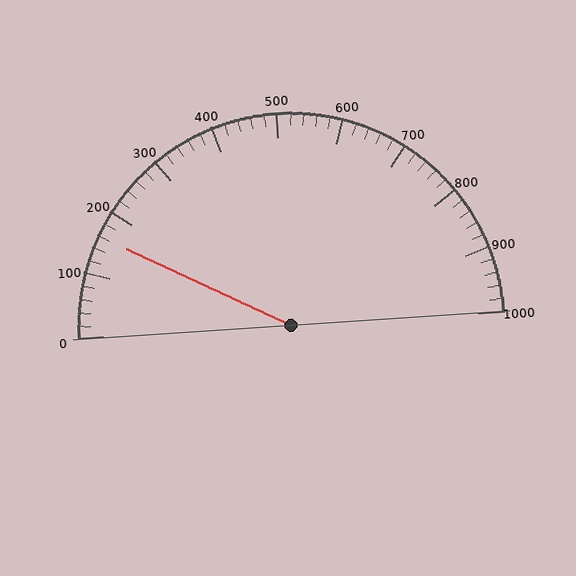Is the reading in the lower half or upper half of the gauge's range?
The reading is in the lower half of the range (0 to 1000).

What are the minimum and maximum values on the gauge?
The gauge ranges from 0 to 1000.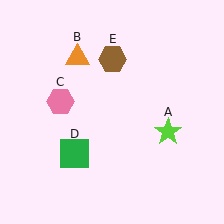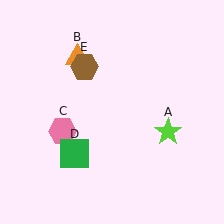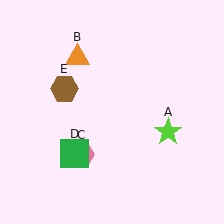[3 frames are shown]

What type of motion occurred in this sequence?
The pink hexagon (object C), brown hexagon (object E) rotated counterclockwise around the center of the scene.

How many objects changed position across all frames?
2 objects changed position: pink hexagon (object C), brown hexagon (object E).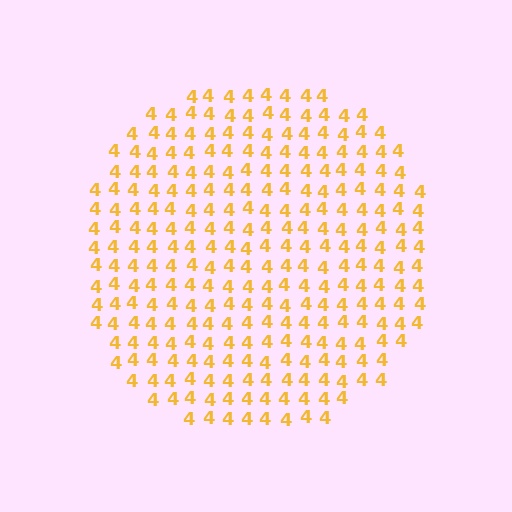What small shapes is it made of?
It is made of small digit 4's.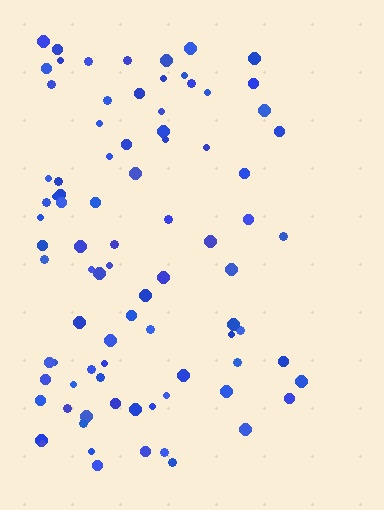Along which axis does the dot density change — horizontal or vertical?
Horizontal.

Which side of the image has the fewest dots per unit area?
The right.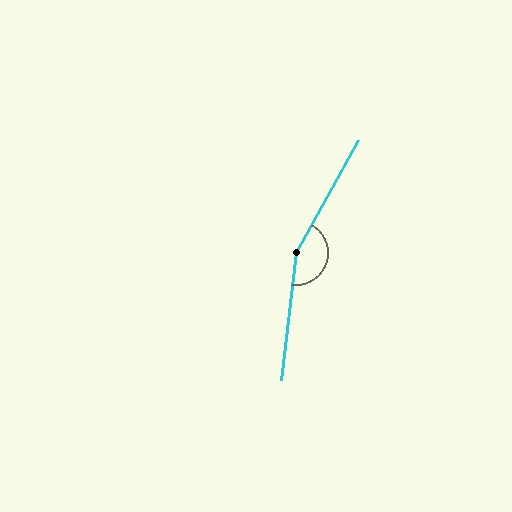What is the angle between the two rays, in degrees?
Approximately 158 degrees.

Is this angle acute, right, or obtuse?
It is obtuse.